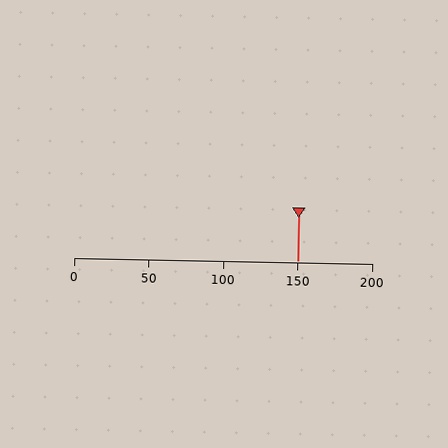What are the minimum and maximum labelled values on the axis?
The axis runs from 0 to 200.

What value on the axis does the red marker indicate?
The marker indicates approximately 150.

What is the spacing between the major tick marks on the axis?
The major ticks are spaced 50 apart.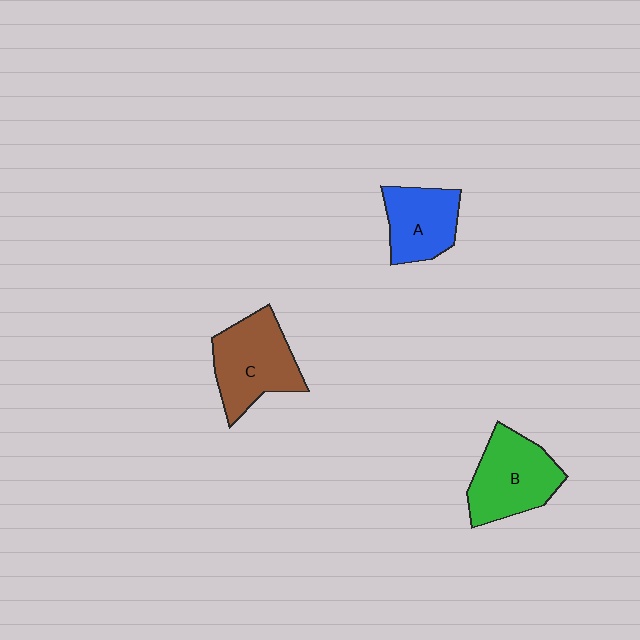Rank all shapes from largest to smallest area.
From largest to smallest: C (brown), B (green), A (blue).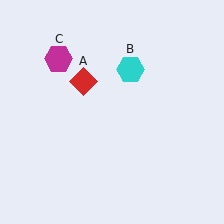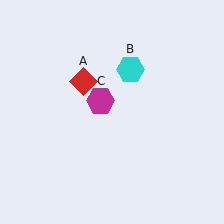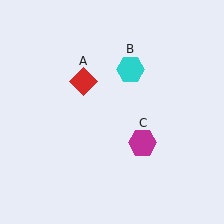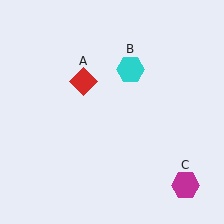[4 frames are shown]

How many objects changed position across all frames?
1 object changed position: magenta hexagon (object C).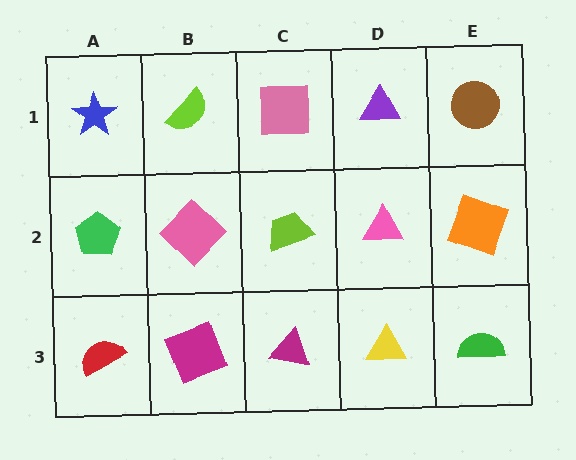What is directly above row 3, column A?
A green pentagon.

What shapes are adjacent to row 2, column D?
A purple triangle (row 1, column D), a yellow triangle (row 3, column D), a lime trapezoid (row 2, column C), an orange square (row 2, column E).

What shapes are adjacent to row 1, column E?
An orange square (row 2, column E), a purple triangle (row 1, column D).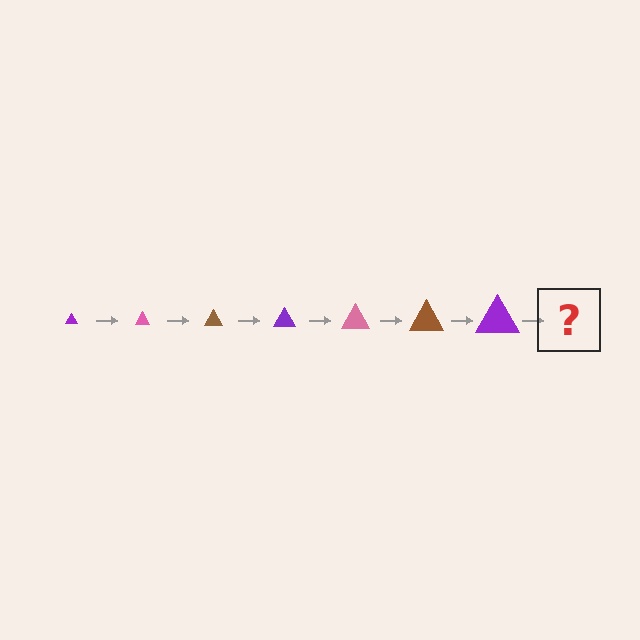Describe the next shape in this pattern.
It should be a pink triangle, larger than the previous one.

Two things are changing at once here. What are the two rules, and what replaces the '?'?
The two rules are that the triangle grows larger each step and the color cycles through purple, pink, and brown. The '?' should be a pink triangle, larger than the previous one.